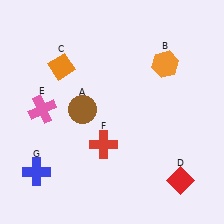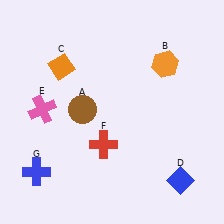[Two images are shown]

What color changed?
The diamond (D) changed from red in Image 1 to blue in Image 2.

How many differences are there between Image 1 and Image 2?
There is 1 difference between the two images.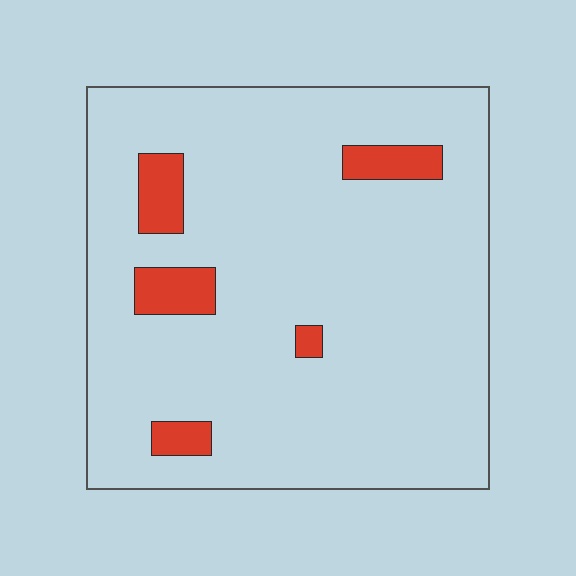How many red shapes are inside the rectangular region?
5.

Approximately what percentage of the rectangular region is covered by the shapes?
Approximately 10%.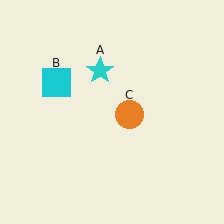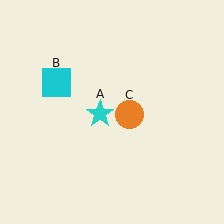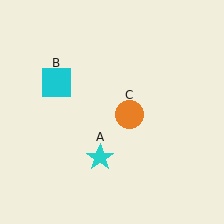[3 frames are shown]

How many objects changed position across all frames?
1 object changed position: cyan star (object A).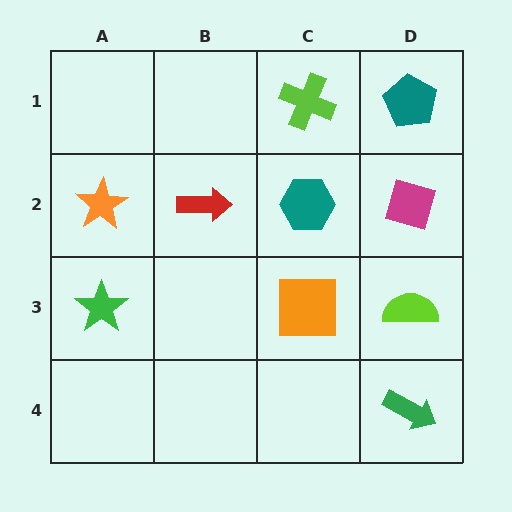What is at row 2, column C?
A teal hexagon.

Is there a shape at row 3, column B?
No, that cell is empty.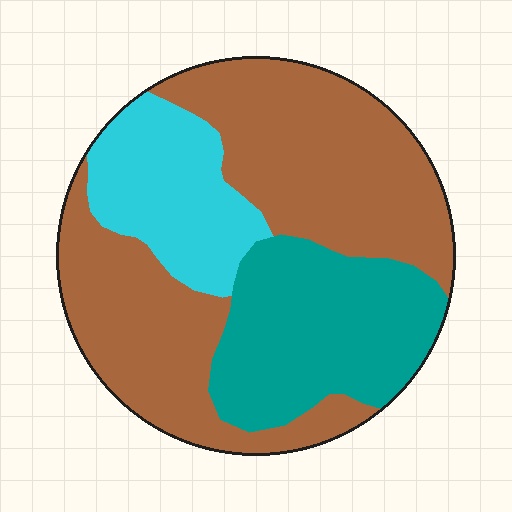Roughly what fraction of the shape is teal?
Teal takes up about one quarter (1/4) of the shape.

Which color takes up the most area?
Brown, at roughly 55%.